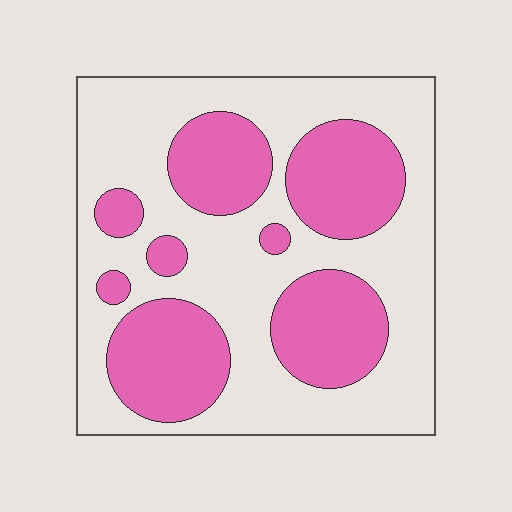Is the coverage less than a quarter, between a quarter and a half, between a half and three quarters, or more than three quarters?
Between a quarter and a half.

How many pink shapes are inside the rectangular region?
8.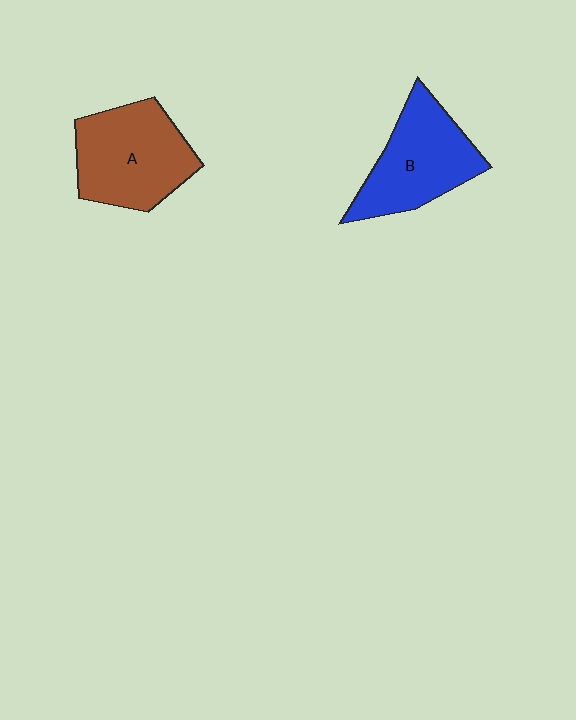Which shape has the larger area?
Shape A (brown).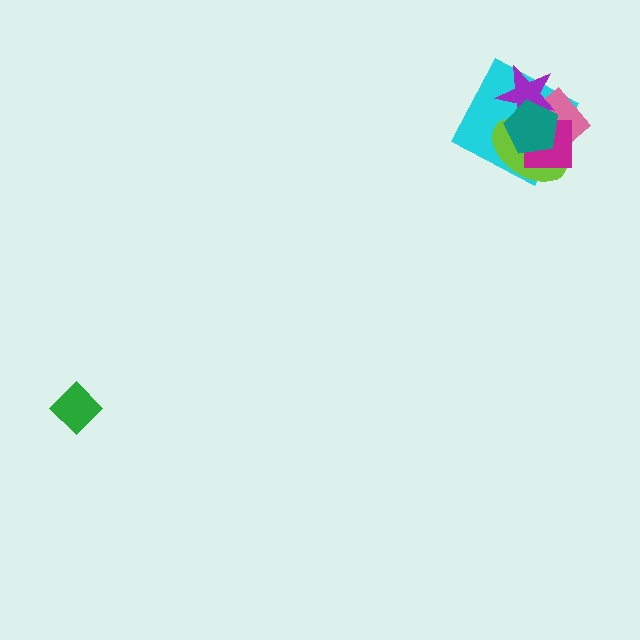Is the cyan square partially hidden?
Yes, it is partially covered by another shape.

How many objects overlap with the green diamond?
0 objects overlap with the green diamond.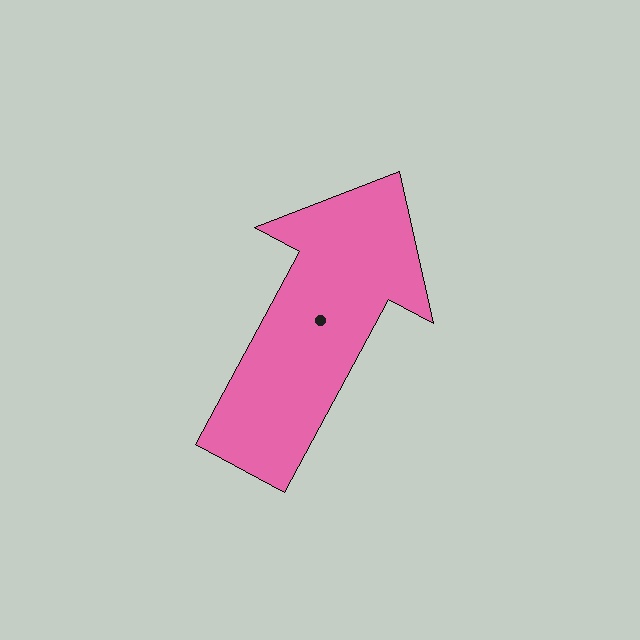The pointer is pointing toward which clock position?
Roughly 1 o'clock.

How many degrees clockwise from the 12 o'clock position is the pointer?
Approximately 28 degrees.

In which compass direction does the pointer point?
Northeast.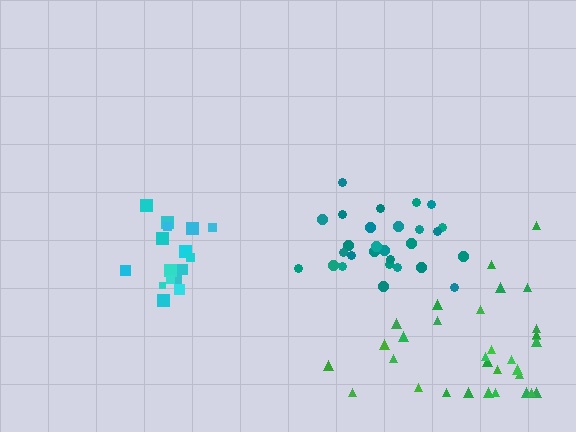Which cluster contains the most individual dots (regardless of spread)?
Green (32).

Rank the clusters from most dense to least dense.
teal, cyan, green.